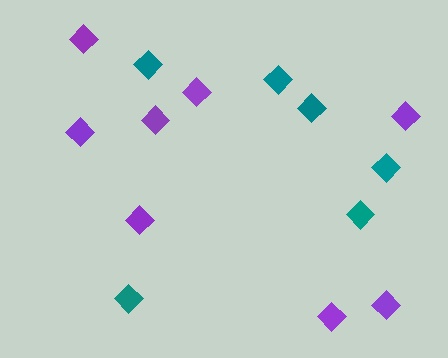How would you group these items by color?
There are 2 groups: one group of teal diamonds (6) and one group of purple diamonds (8).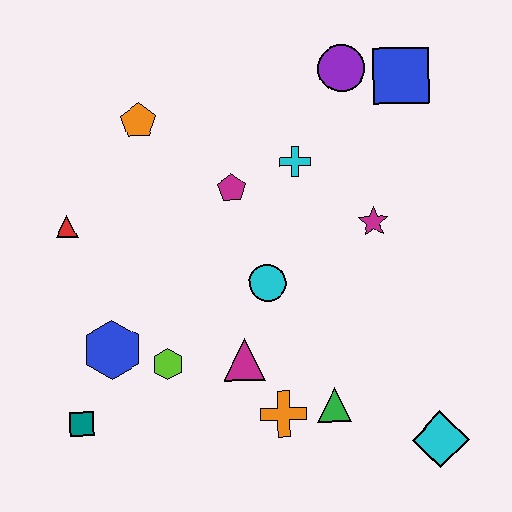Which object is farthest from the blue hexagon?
The blue square is farthest from the blue hexagon.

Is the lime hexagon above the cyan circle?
No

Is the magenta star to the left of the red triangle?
No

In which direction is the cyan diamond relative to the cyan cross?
The cyan diamond is below the cyan cross.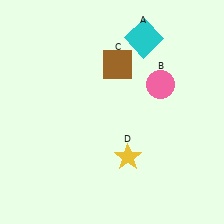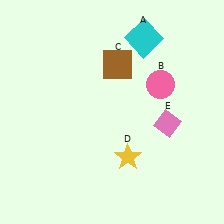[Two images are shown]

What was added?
A pink diamond (E) was added in Image 2.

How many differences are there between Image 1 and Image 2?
There is 1 difference between the two images.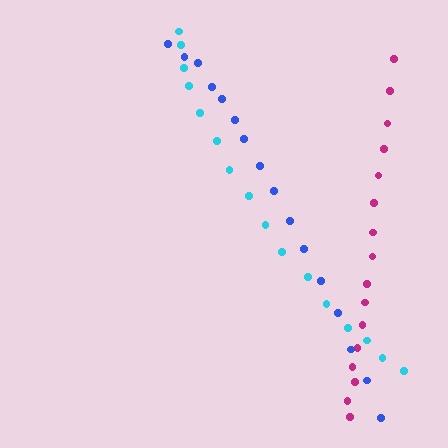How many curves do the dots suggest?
There are 3 distinct paths.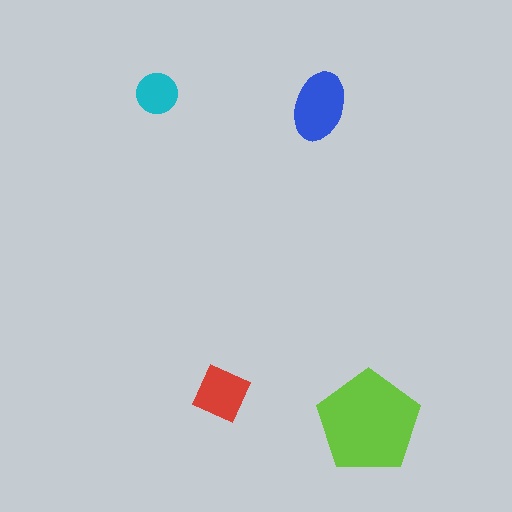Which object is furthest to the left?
The cyan circle is leftmost.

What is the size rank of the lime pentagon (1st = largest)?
1st.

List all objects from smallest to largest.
The cyan circle, the red diamond, the blue ellipse, the lime pentagon.